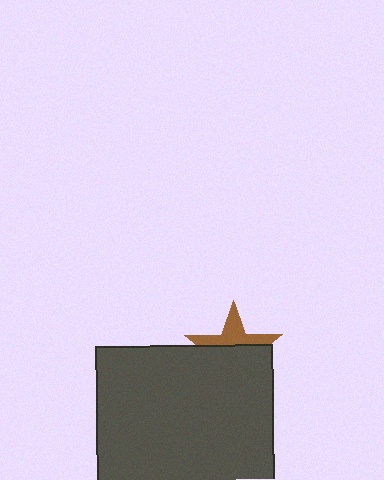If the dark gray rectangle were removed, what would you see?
You would see the complete brown star.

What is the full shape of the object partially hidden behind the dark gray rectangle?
The partially hidden object is a brown star.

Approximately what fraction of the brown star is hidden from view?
Roughly 59% of the brown star is hidden behind the dark gray rectangle.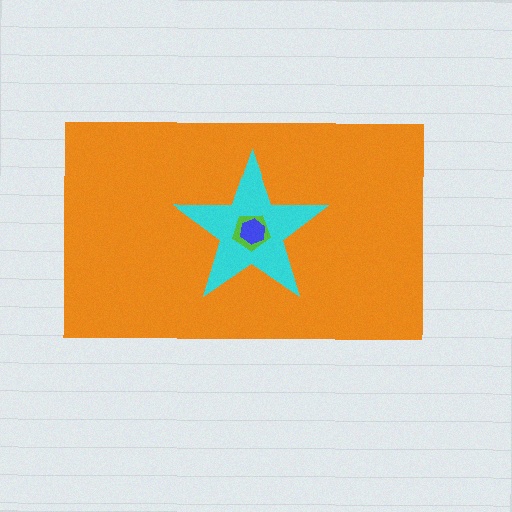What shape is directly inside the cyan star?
The lime pentagon.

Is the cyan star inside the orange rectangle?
Yes.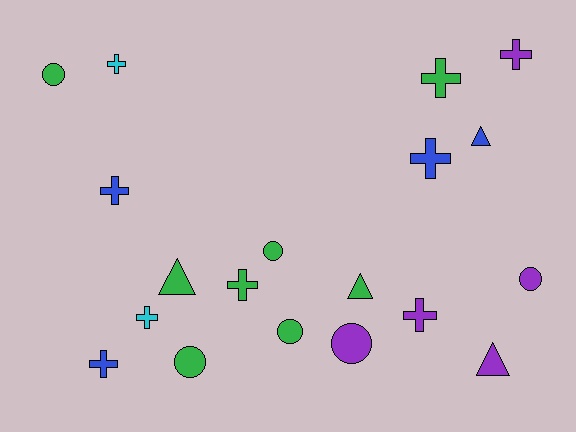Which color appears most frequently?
Green, with 8 objects.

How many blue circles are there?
There are no blue circles.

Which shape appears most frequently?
Cross, with 9 objects.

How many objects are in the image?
There are 19 objects.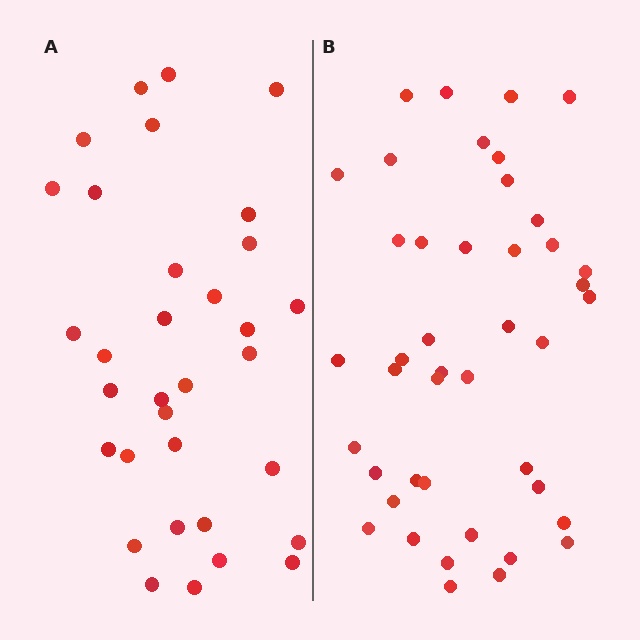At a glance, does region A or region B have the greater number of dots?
Region B (the right region) has more dots.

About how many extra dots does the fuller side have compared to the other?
Region B has roughly 10 or so more dots than region A.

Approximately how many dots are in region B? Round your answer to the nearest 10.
About 40 dots. (The exact count is 43, which rounds to 40.)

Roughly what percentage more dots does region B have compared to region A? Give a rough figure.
About 30% more.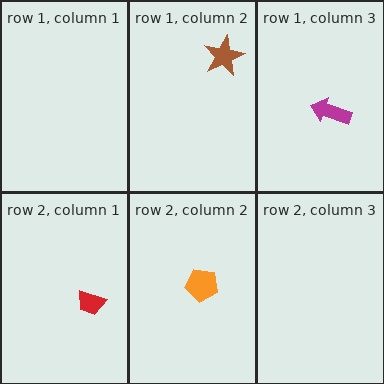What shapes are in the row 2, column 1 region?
The red trapezoid.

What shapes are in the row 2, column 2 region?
The orange pentagon.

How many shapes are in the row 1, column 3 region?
1.